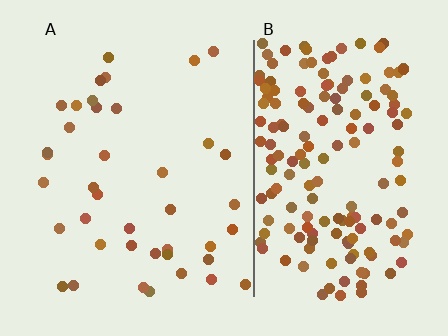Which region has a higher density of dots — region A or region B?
B (the right).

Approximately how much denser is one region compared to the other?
Approximately 4.4× — region B over region A.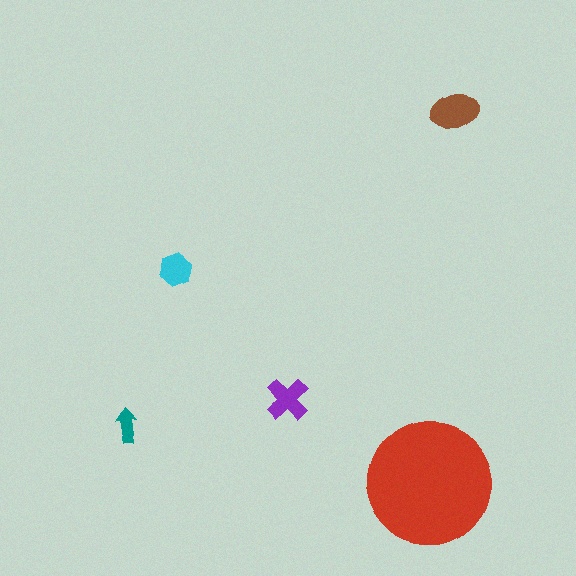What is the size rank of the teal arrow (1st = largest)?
5th.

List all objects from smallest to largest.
The teal arrow, the cyan hexagon, the purple cross, the brown ellipse, the red circle.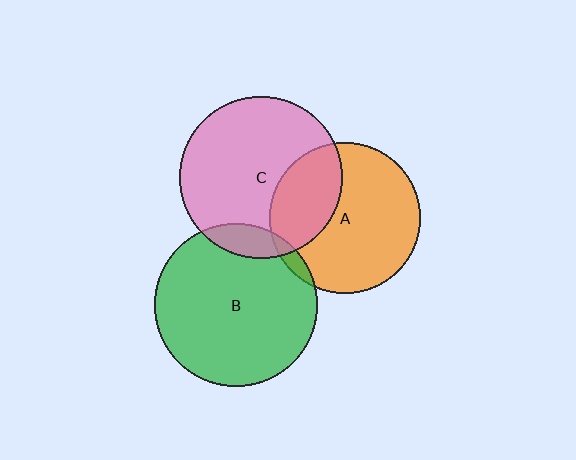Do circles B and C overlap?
Yes.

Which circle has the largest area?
Circle B (green).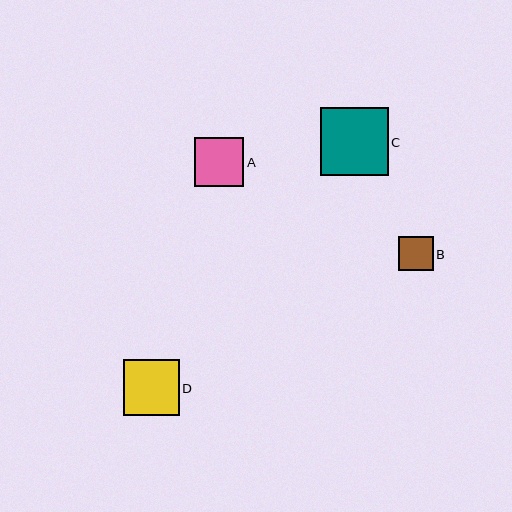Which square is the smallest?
Square B is the smallest with a size of approximately 35 pixels.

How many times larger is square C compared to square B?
Square C is approximately 2.0 times the size of square B.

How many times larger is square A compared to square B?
Square A is approximately 1.4 times the size of square B.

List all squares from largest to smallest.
From largest to smallest: C, D, A, B.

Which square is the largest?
Square C is the largest with a size of approximately 68 pixels.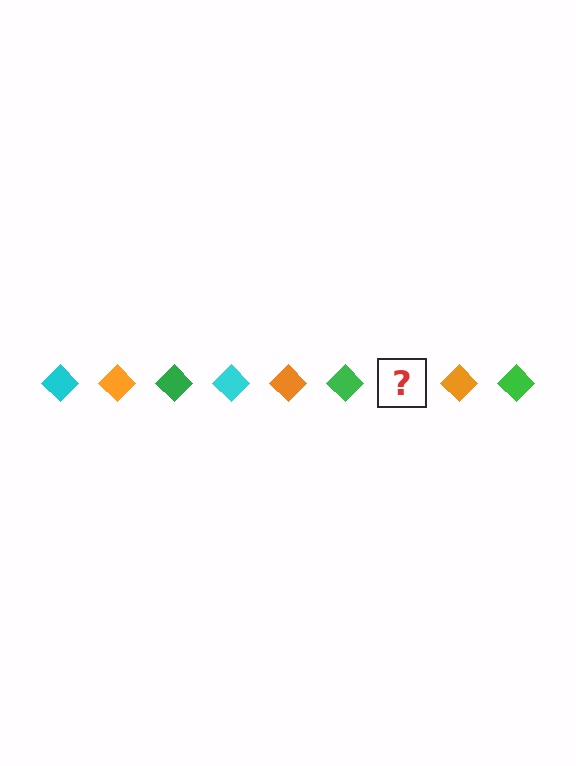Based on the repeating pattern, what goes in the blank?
The blank should be a cyan diamond.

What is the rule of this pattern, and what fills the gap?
The rule is that the pattern cycles through cyan, orange, green diamonds. The gap should be filled with a cyan diamond.